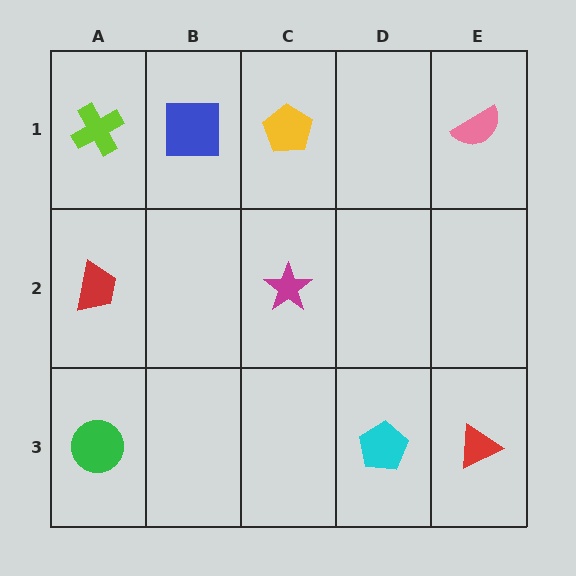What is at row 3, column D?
A cyan pentagon.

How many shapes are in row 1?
4 shapes.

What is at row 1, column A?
A lime cross.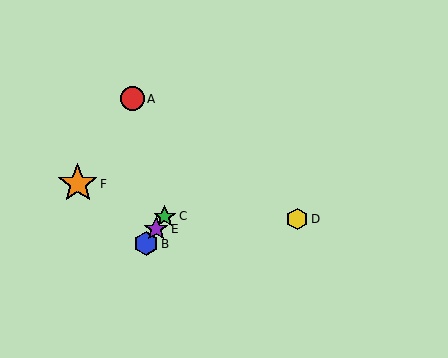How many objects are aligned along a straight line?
3 objects (B, C, E) are aligned along a straight line.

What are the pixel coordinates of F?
Object F is at (78, 184).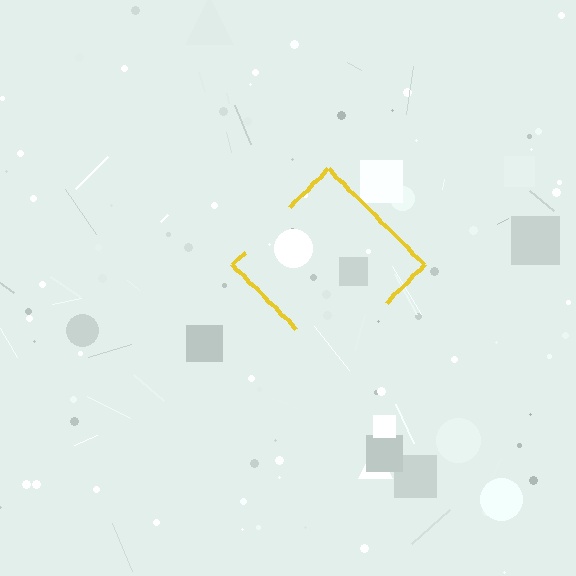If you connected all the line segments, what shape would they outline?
They would outline a diamond.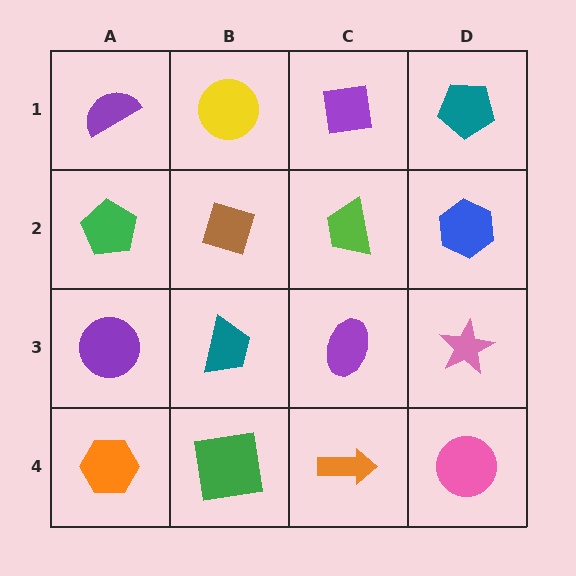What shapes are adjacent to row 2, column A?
A purple semicircle (row 1, column A), a purple circle (row 3, column A), a brown diamond (row 2, column B).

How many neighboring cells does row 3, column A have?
3.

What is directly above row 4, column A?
A purple circle.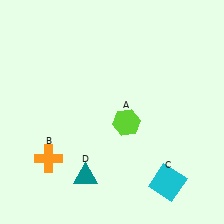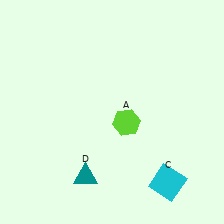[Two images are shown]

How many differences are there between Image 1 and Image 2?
There is 1 difference between the two images.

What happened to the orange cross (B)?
The orange cross (B) was removed in Image 2. It was in the bottom-left area of Image 1.